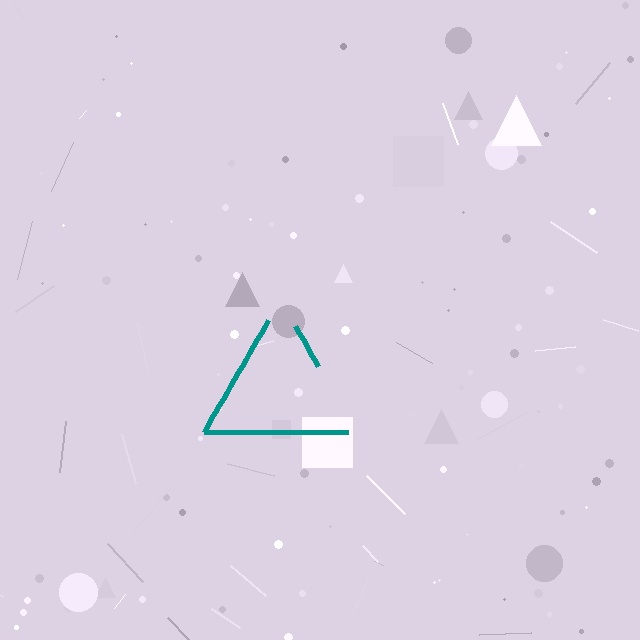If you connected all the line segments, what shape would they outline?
They would outline a triangle.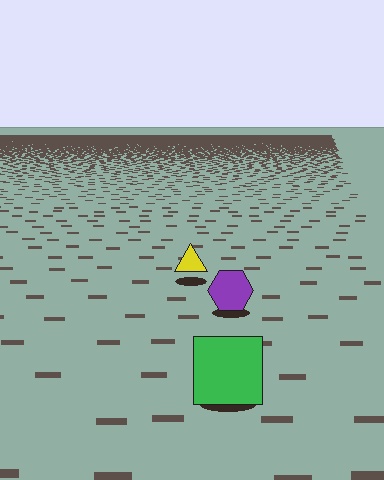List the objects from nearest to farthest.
From nearest to farthest: the green square, the purple hexagon, the yellow triangle.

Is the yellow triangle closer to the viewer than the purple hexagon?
No. The purple hexagon is closer — you can tell from the texture gradient: the ground texture is coarser near it.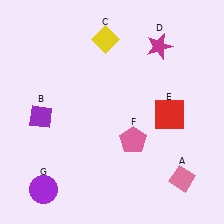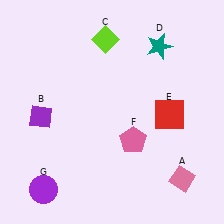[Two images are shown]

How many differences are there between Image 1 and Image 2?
There are 2 differences between the two images.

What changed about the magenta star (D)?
In Image 1, D is magenta. In Image 2, it changed to teal.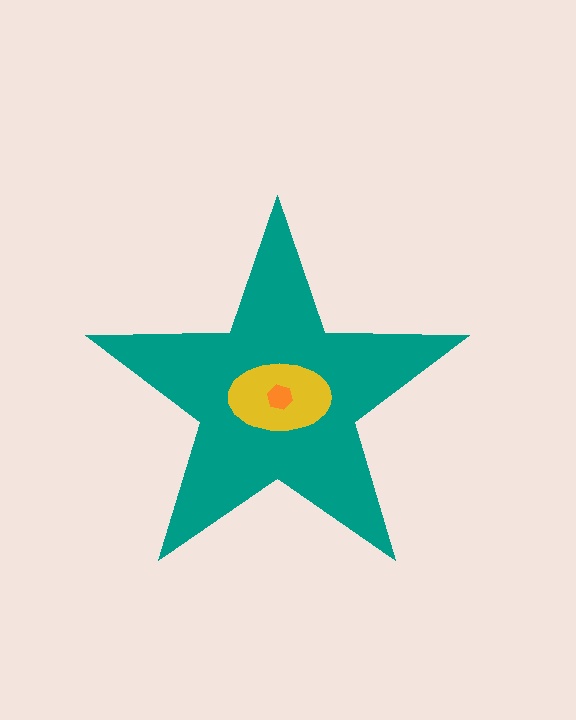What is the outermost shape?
The teal star.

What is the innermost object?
The orange hexagon.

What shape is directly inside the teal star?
The yellow ellipse.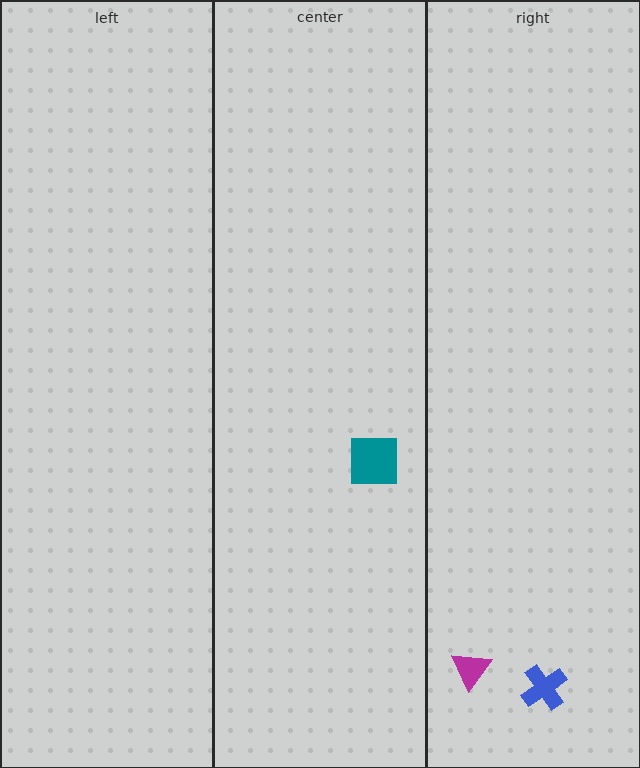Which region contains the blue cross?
The right region.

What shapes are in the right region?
The magenta triangle, the blue cross.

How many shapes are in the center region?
1.